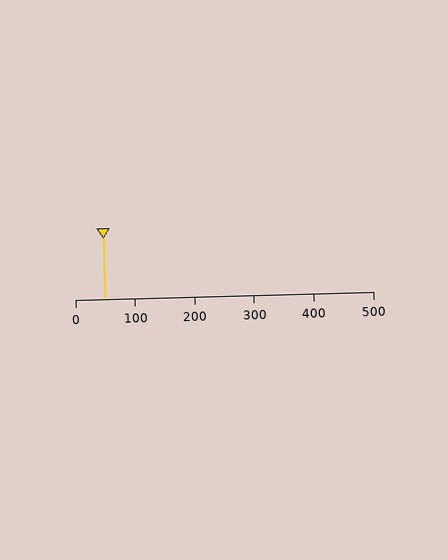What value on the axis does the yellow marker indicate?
The marker indicates approximately 50.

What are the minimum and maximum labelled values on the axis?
The axis runs from 0 to 500.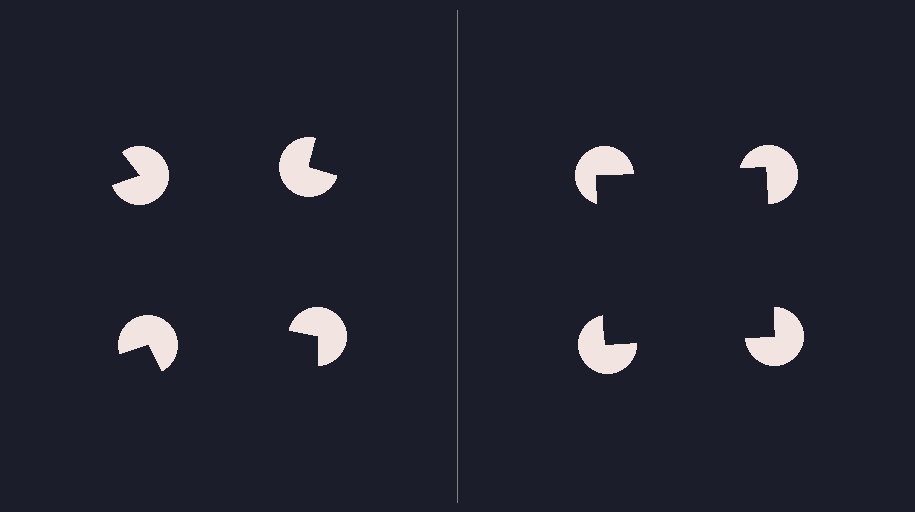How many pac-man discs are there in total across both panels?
8 — 4 on each side.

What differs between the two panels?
The pac-man discs are positioned identically on both sides; only the wedge orientations differ. On the right they align to a square; on the left they are misaligned.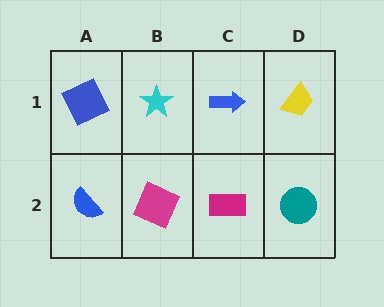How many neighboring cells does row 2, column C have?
3.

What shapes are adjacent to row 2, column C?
A blue arrow (row 1, column C), a magenta square (row 2, column B), a teal circle (row 2, column D).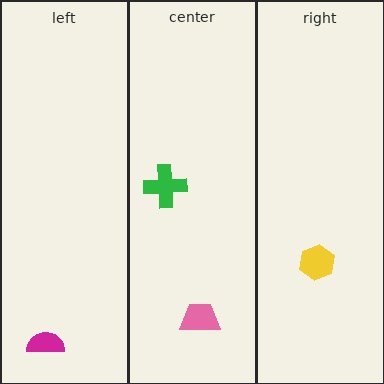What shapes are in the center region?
The pink trapezoid, the green cross.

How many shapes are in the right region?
1.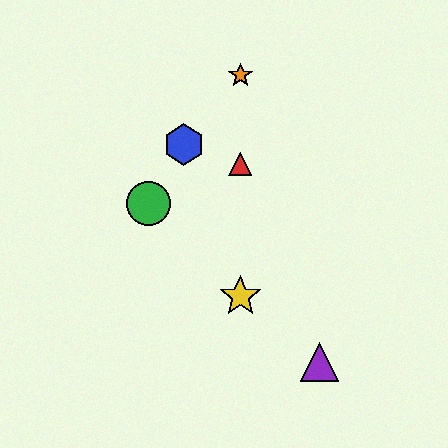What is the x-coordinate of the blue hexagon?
The blue hexagon is at x≈184.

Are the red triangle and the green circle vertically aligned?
No, the red triangle is at x≈240 and the green circle is at x≈149.